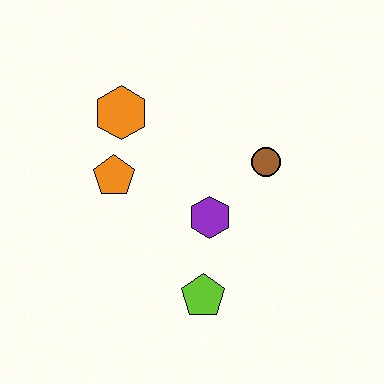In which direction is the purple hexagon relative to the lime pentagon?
The purple hexagon is above the lime pentagon.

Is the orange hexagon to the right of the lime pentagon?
No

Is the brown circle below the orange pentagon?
No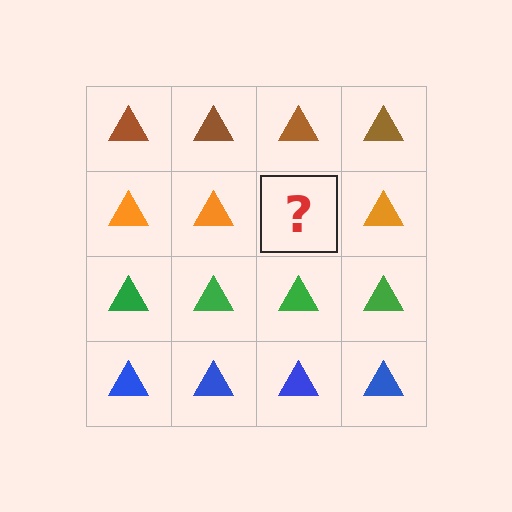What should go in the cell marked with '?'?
The missing cell should contain an orange triangle.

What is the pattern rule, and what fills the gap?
The rule is that each row has a consistent color. The gap should be filled with an orange triangle.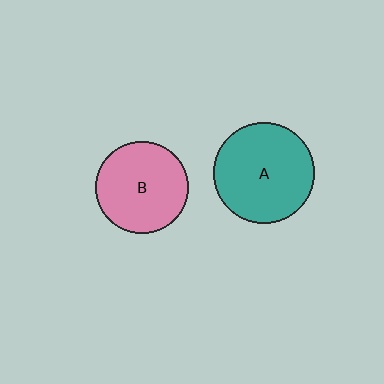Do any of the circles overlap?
No, none of the circles overlap.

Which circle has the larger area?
Circle A (teal).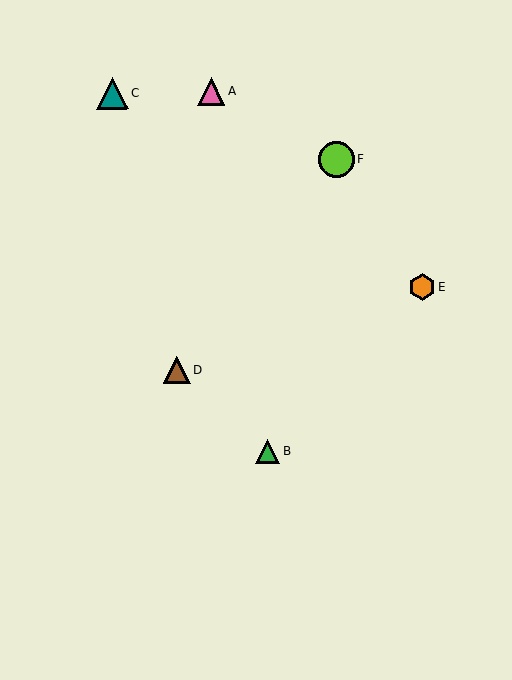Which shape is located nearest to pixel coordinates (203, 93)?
The pink triangle (labeled A) at (211, 91) is nearest to that location.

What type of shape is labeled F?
Shape F is a lime circle.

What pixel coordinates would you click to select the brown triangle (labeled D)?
Click at (177, 371) to select the brown triangle D.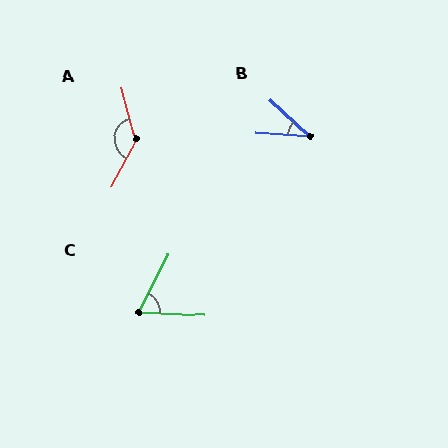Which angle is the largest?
A, at approximately 137 degrees.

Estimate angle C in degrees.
Approximately 66 degrees.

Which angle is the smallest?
B, at approximately 40 degrees.